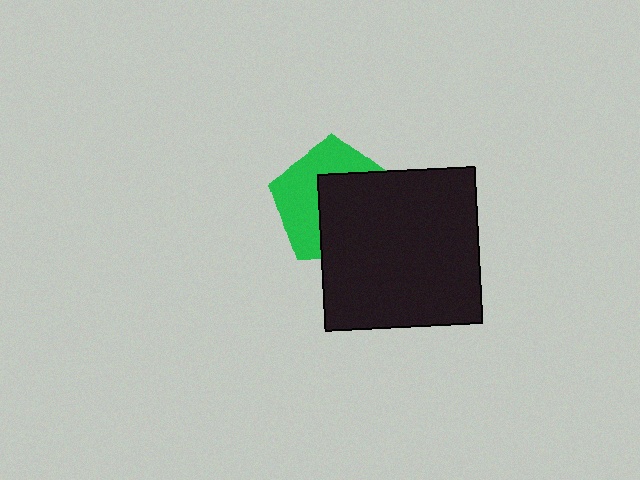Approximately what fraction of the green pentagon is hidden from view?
Roughly 54% of the green pentagon is hidden behind the black square.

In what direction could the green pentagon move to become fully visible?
The green pentagon could move toward the upper-left. That would shift it out from behind the black square entirely.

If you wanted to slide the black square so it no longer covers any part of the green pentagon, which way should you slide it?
Slide it toward the lower-right — that is the most direct way to separate the two shapes.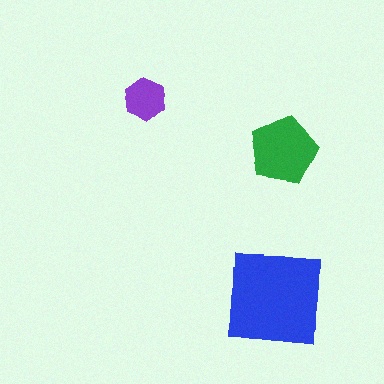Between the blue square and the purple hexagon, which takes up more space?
The blue square.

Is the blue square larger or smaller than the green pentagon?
Larger.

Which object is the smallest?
The purple hexagon.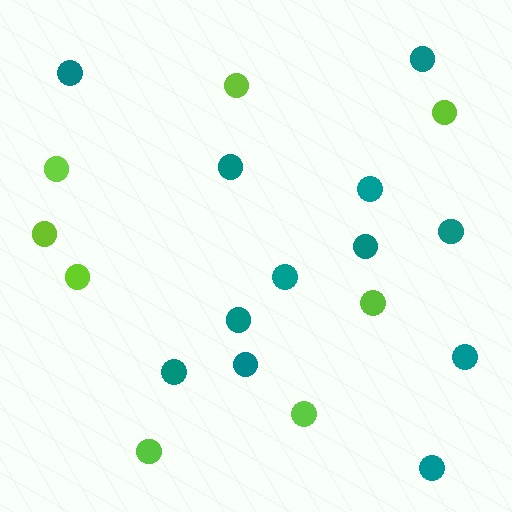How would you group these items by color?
There are 2 groups: one group of lime circles (8) and one group of teal circles (12).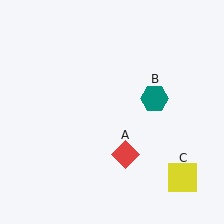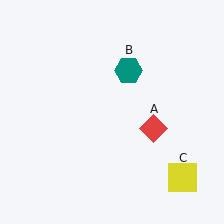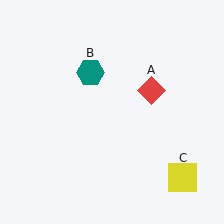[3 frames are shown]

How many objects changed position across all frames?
2 objects changed position: red diamond (object A), teal hexagon (object B).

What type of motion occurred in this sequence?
The red diamond (object A), teal hexagon (object B) rotated counterclockwise around the center of the scene.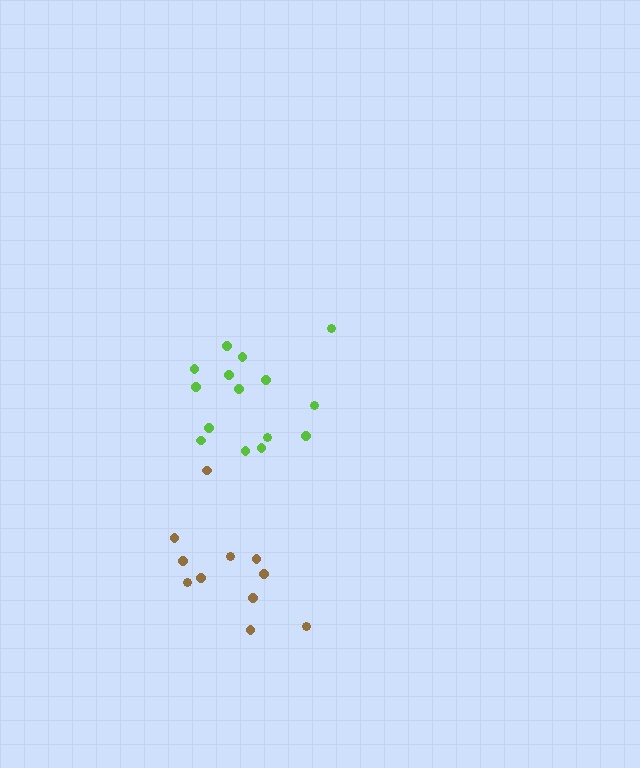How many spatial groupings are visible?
There are 2 spatial groupings.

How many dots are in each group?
Group 1: 15 dots, Group 2: 11 dots (26 total).